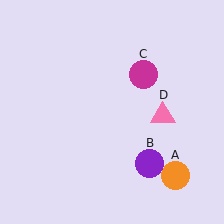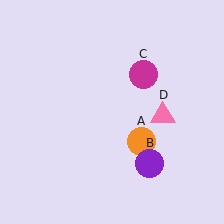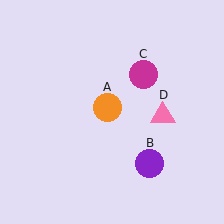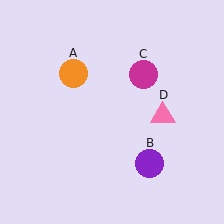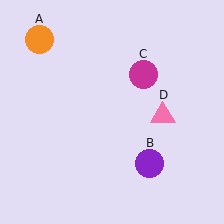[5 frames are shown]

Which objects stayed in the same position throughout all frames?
Purple circle (object B) and magenta circle (object C) and pink triangle (object D) remained stationary.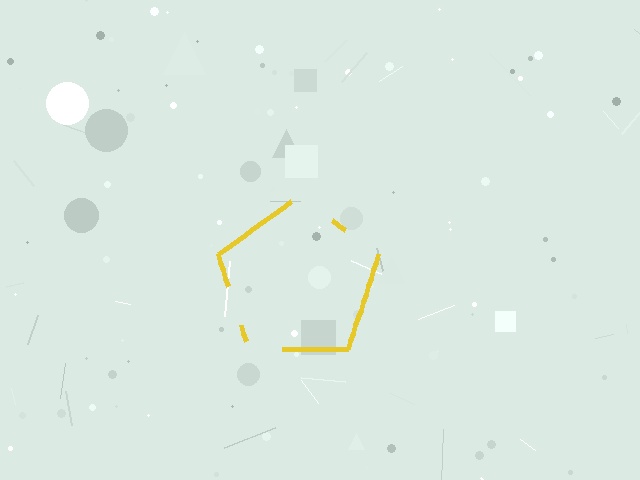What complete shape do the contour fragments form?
The contour fragments form a pentagon.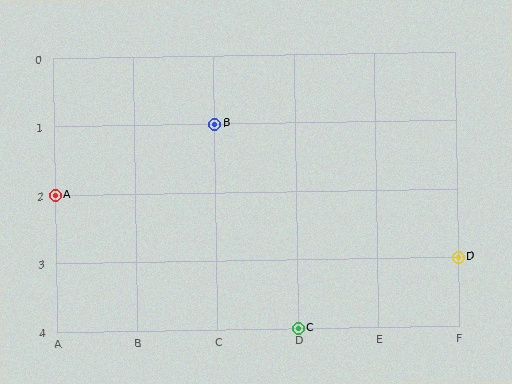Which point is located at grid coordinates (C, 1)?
Point B is at (C, 1).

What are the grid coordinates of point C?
Point C is at grid coordinates (D, 4).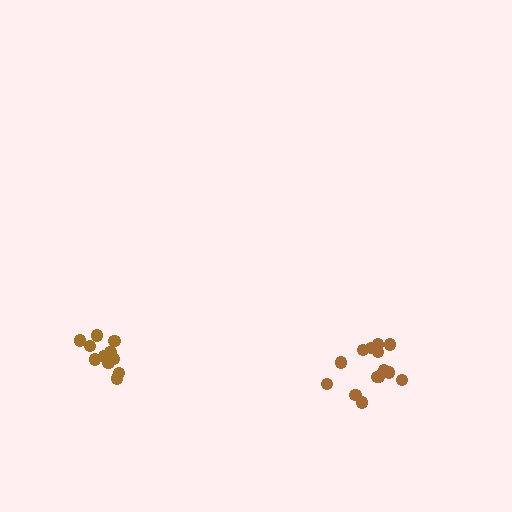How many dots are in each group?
Group 1: 14 dots, Group 2: 11 dots (25 total).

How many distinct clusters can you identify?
There are 2 distinct clusters.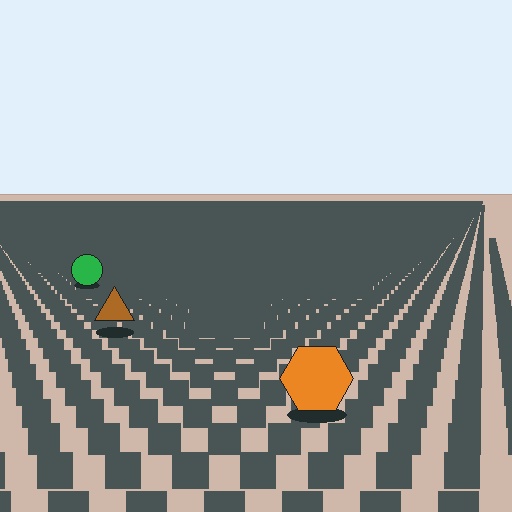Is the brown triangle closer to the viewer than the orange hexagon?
No. The orange hexagon is closer — you can tell from the texture gradient: the ground texture is coarser near it.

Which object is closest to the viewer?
The orange hexagon is closest. The texture marks near it are larger and more spread out.